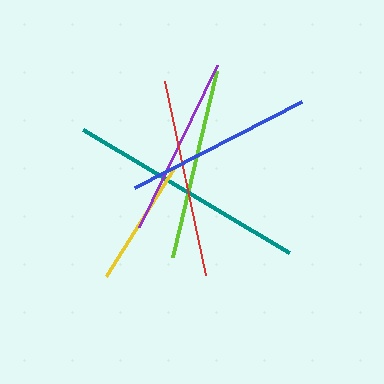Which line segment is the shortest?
The yellow line is the shortest at approximately 127 pixels.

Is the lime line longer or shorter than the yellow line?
The lime line is longer than the yellow line.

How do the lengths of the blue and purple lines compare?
The blue and purple lines are approximately the same length.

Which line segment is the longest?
The teal line is the longest at approximately 239 pixels.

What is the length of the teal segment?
The teal segment is approximately 239 pixels long.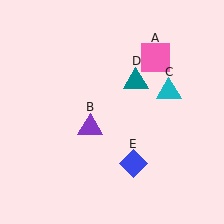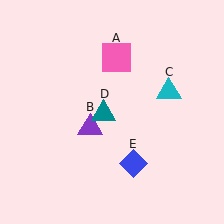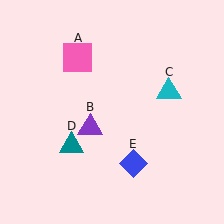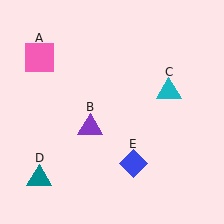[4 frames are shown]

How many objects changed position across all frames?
2 objects changed position: pink square (object A), teal triangle (object D).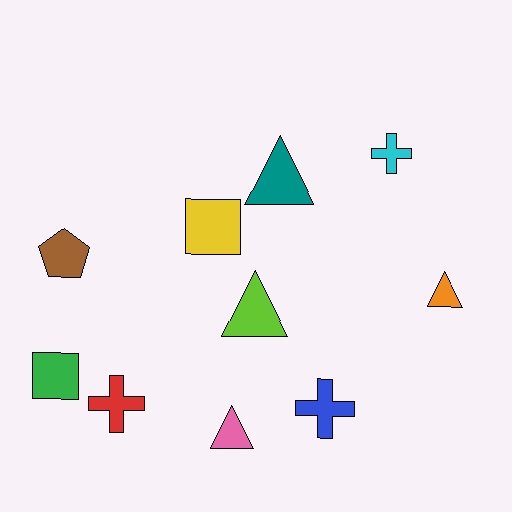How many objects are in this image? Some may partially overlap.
There are 10 objects.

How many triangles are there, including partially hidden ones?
There are 4 triangles.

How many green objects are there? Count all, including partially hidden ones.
There is 1 green object.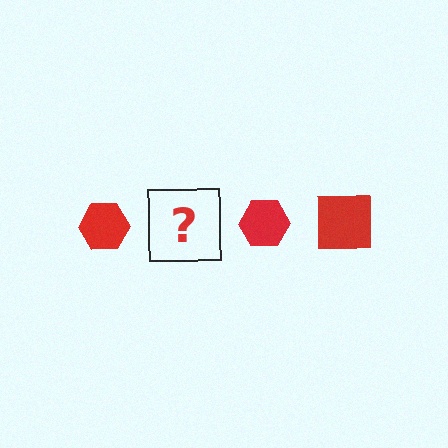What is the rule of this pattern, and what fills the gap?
The rule is that the pattern cycles through hexagon, square shapes in red. The gap should be filled with a red square.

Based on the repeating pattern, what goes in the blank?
The blank should be a red square.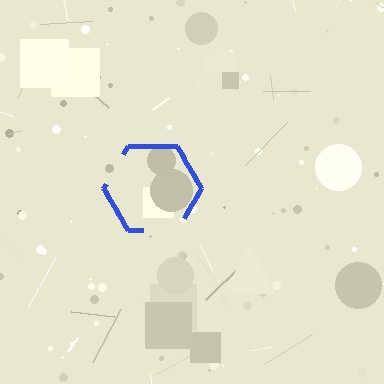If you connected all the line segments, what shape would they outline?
They would outline a hexagon.